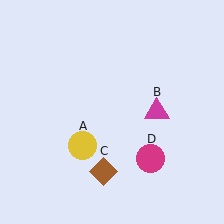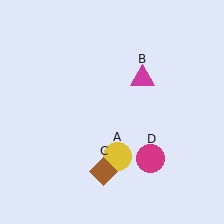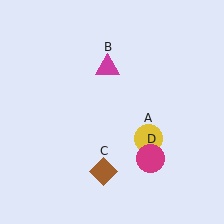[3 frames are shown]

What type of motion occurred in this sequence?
The yellow circle (object A), magenta triangle (object B) rotated counterclockwise around the center of the scene.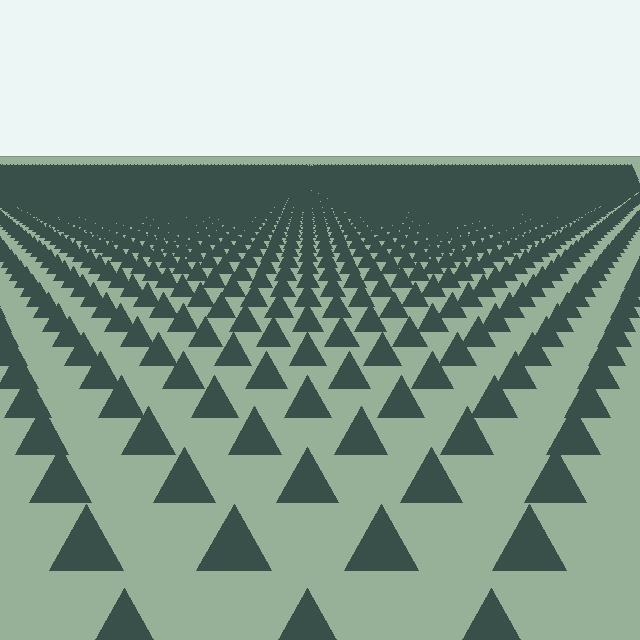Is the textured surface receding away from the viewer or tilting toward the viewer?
The surface is receding away from the viewer. Texture elements get smaller and denser toward the top.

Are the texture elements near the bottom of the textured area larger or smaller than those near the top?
Larger. Near the bottom, elements are closer to the viewer and appear at a bigger on-screen size.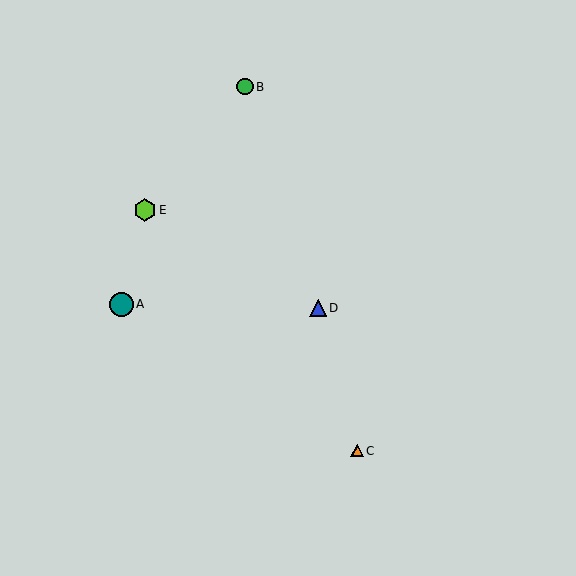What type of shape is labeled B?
Shape B is a green circle.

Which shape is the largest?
The teal circle (labeled A) is the largest.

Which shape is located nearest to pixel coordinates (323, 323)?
The blue triangle (labeled D) at (318, 308) is nearest to that location.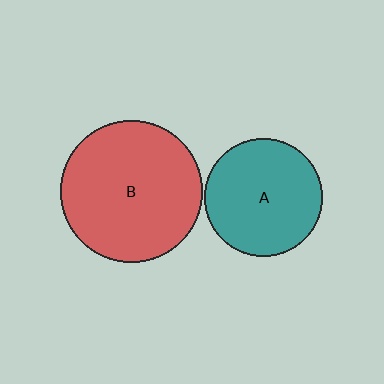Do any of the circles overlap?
No, none of the circles overlap.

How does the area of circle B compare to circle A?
Approximately 1.5 times.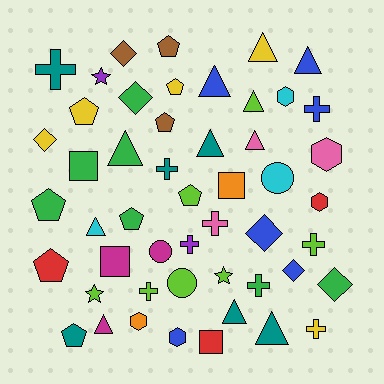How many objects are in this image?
There are 50 objects.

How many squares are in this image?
There are 4 squares.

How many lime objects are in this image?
There are 7 lime objects.